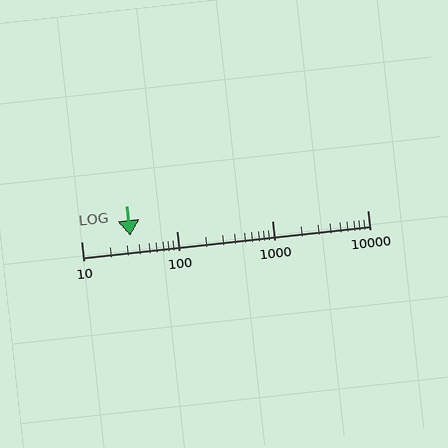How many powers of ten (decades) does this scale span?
The scale spans 3 decades, from 10 to 10000.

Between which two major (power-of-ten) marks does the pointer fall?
The pointer is between 10 and 100.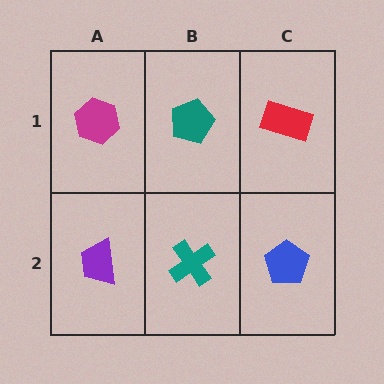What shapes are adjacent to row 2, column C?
A red rectangle (row 1, column C), a teal cross (row 2, column B).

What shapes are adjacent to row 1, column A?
A purple trapezoid (row 2, column A), a teal pentagon (row 1, column B).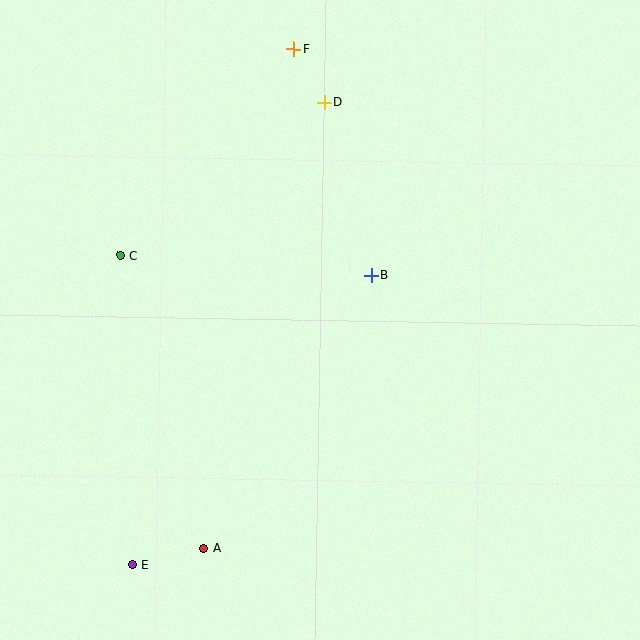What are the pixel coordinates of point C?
Point C is at (121, 255).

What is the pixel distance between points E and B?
The distance between E and B is 375 pixels.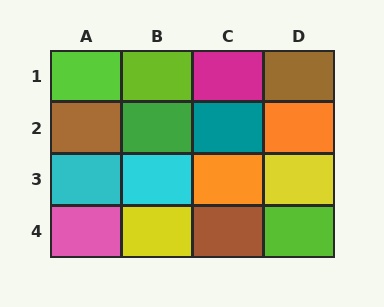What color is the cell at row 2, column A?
Brown.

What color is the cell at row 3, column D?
Yellow.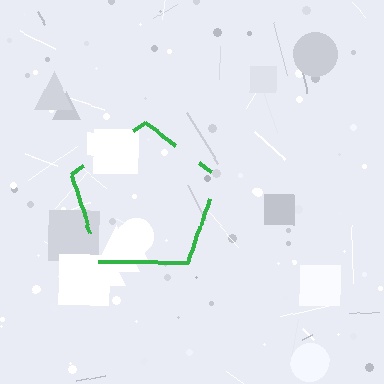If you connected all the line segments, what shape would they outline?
They would outline a pentagon.